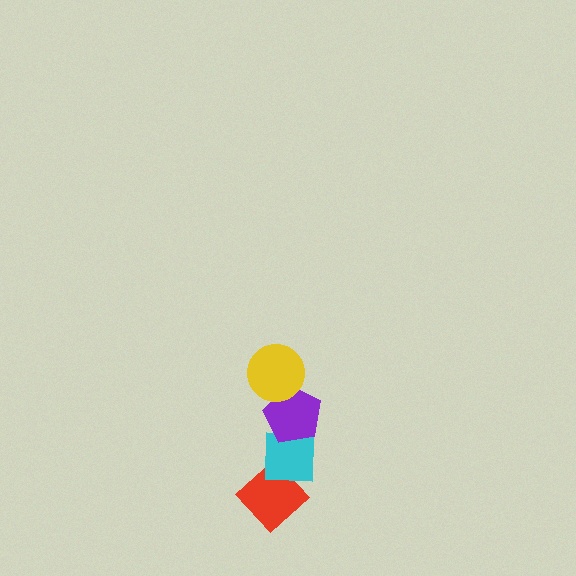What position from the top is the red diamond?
The red diamond is 4th from the top.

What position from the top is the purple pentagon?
The purple pentagon is 2nd from the top.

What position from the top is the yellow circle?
The yellow circle is 1st from the top.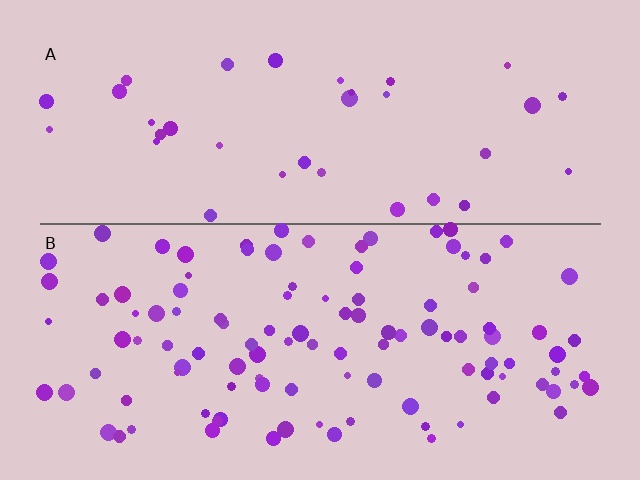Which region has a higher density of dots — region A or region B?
B (the bottom).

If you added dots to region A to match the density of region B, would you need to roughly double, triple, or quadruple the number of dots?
Approximately triple.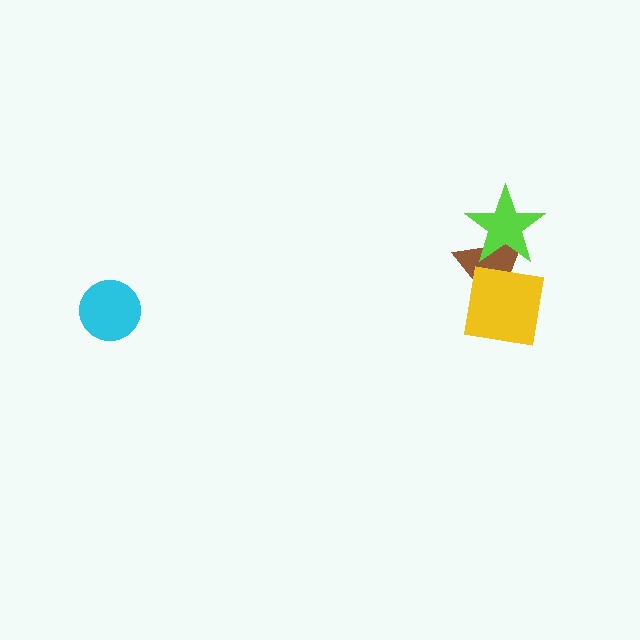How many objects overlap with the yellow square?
2 objects overlap with the yellow square.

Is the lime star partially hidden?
Yes, it is partially covered by another shape.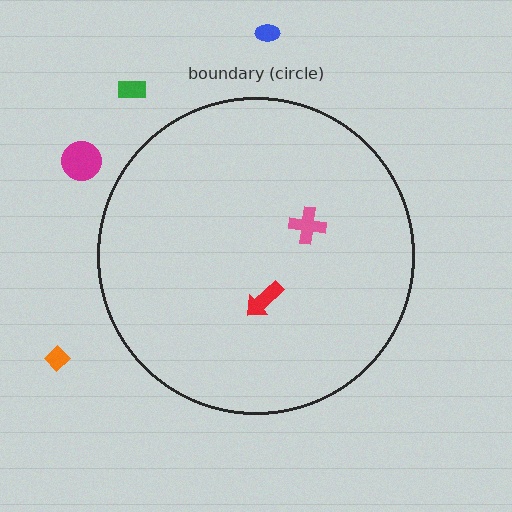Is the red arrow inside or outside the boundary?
Inside.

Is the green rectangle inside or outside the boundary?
Outside.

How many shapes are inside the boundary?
2 inside, 4 outside.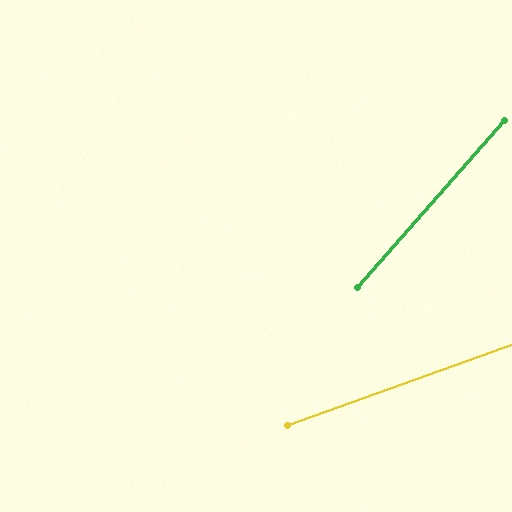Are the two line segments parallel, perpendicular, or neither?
Neither parallel nor perpendicular — they differ by about 29°.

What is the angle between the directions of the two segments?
Approximately 29 degrees.